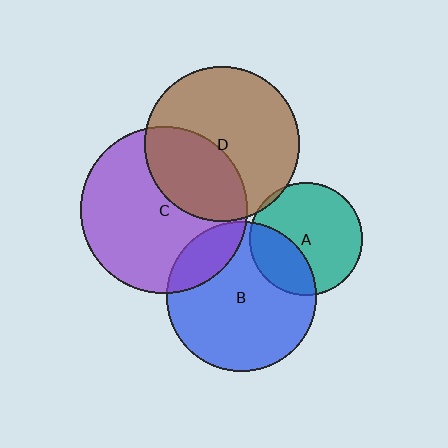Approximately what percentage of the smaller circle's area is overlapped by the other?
Approximately 20%.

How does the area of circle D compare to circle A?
Approximately 1.9 times.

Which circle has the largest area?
Circle C (purple).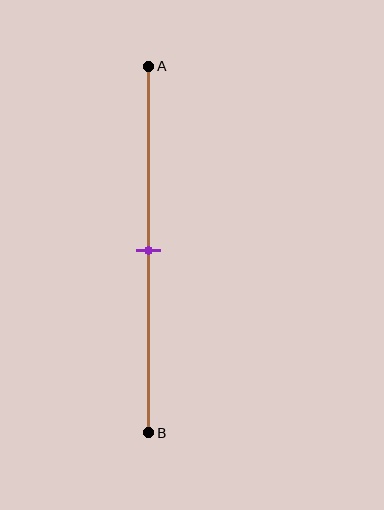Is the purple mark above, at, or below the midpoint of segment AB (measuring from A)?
The purple mark is approximately at the midpoint of segment AB.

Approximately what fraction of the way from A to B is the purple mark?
The purple mark is approximately 50% of the way from A to B.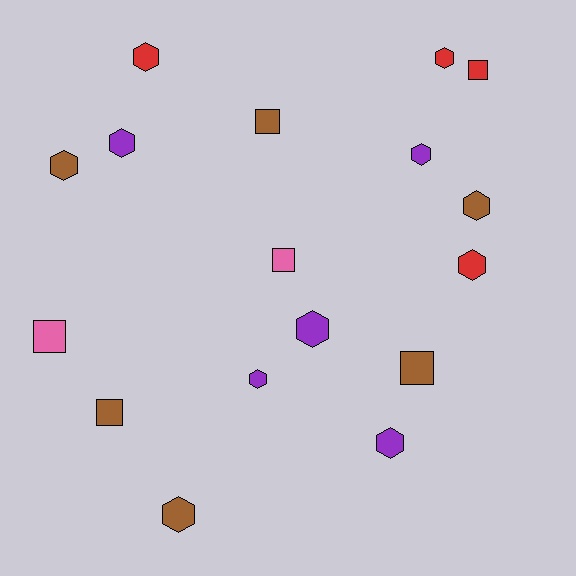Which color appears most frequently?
Brown, with 6 objects.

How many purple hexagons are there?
There are 5 purple hexagons.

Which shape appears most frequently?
Hexagon, with 11 objects.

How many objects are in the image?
There are 17 objects.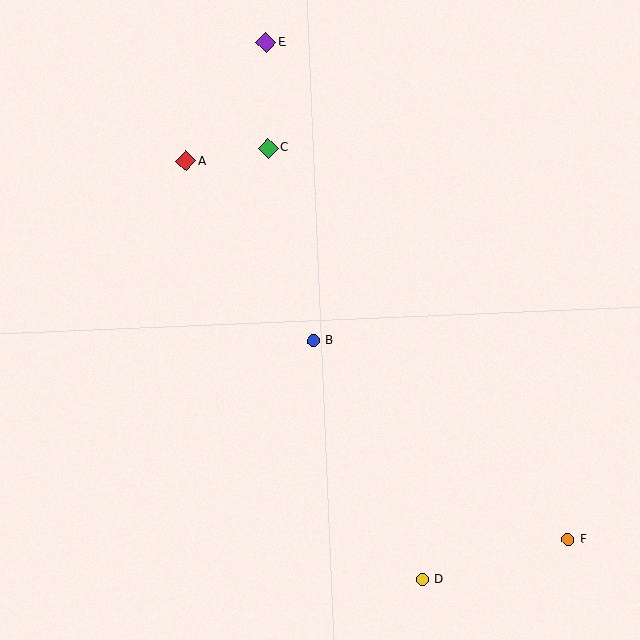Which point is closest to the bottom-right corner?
Point F is closest to the bottom-right corner.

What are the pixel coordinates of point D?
Point D is at (422, 580).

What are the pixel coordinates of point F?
Point F is at (568, 540).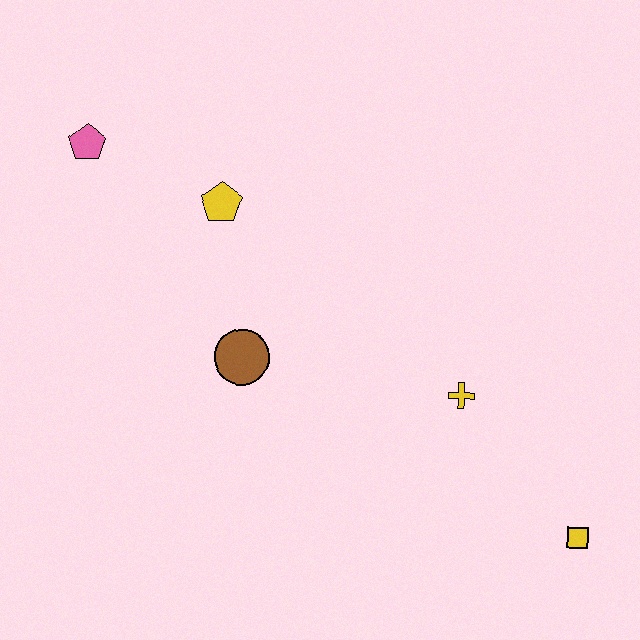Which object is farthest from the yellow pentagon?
The yellow square is farthest from the yellow pentagon.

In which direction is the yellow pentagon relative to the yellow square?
The yellow pentagon is to the left of the yellow square.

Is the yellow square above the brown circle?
No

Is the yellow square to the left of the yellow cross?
No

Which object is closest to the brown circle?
The yellow pentagon is closest to the brown circle.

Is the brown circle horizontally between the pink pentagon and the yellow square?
Yes